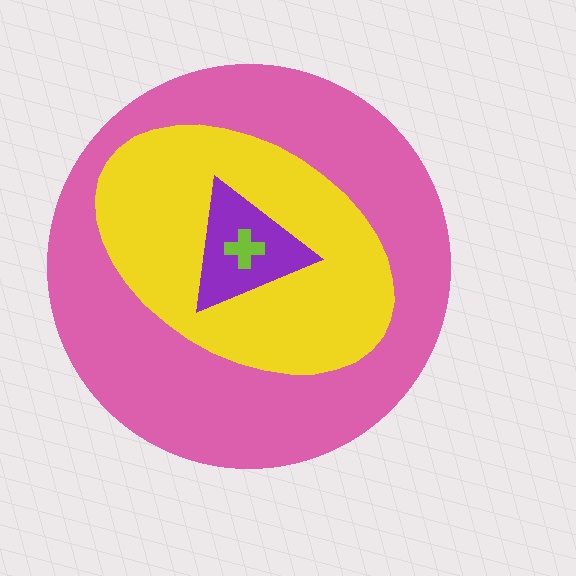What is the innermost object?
The lime cross.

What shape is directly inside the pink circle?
The yellow ellipse.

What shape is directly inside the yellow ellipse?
The purple triangle.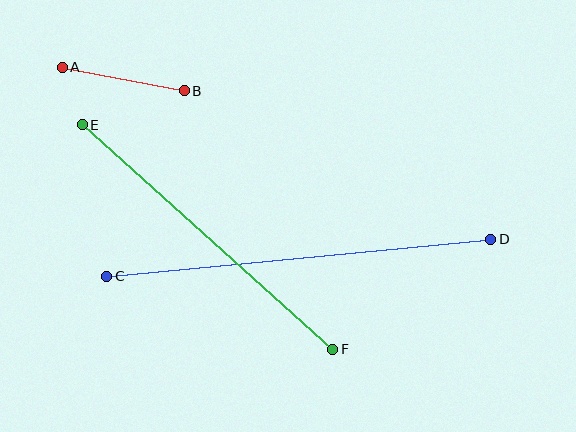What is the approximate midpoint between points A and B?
The midpoint is at approximately (123, 79) pixels.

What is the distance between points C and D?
The distance is approximately 386 pixels.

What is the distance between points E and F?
The distance is approximately 336 pixels.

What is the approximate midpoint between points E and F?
The midpoint is at approximately (207, 237) pixels.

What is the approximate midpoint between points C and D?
The midpoint is at approximately (299, 258) pixels.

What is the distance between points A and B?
The distance is approximately 124 pixels.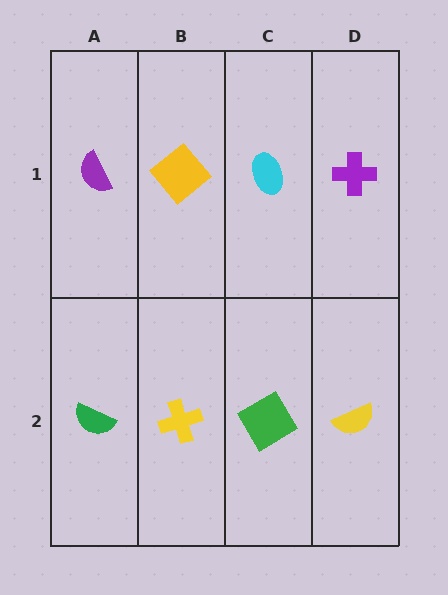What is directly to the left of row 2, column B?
A green semicircle.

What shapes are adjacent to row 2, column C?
A cyan ellipse (row 1, column C), a yellow cross (row 2, column B), a yellow semicircle (row 2, column D).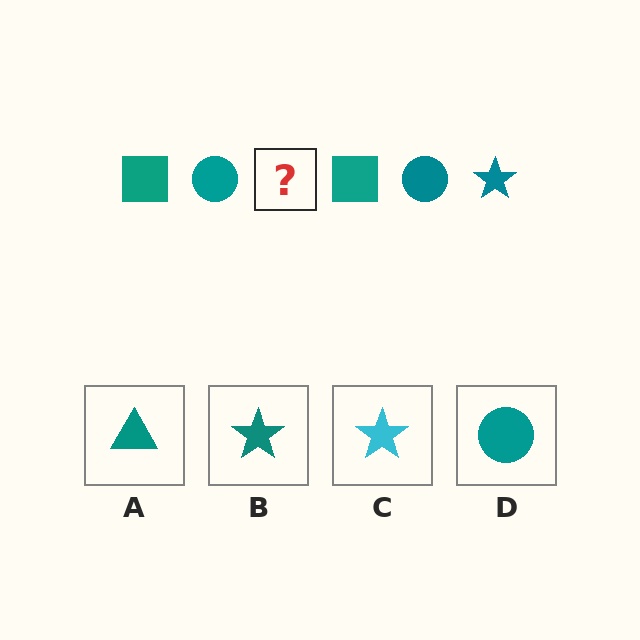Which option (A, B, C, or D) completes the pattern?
B.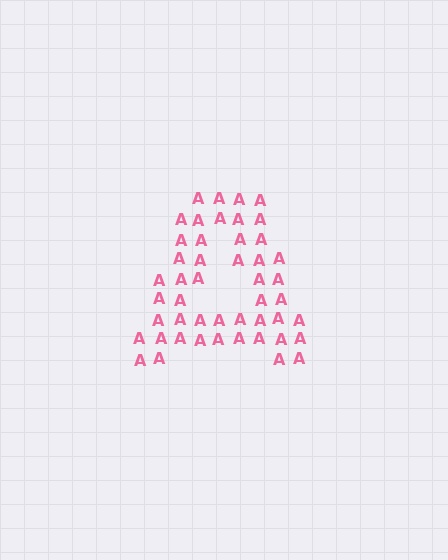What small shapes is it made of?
It is made of small letter A's.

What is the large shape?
The large shape is the letter A.